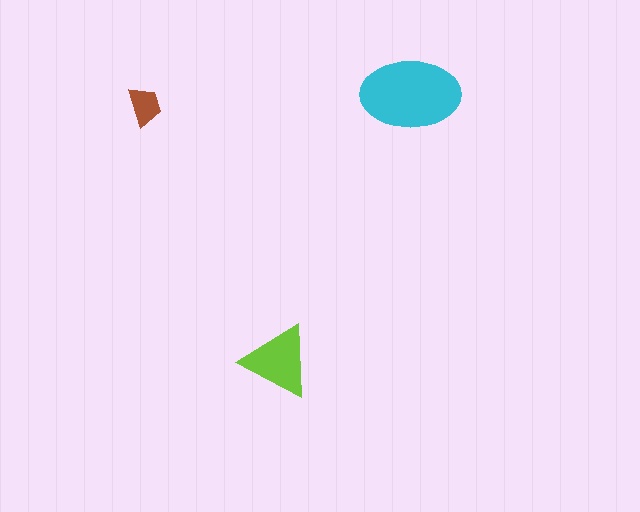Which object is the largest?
The cyan ellipse.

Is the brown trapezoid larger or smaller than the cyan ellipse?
Smaller.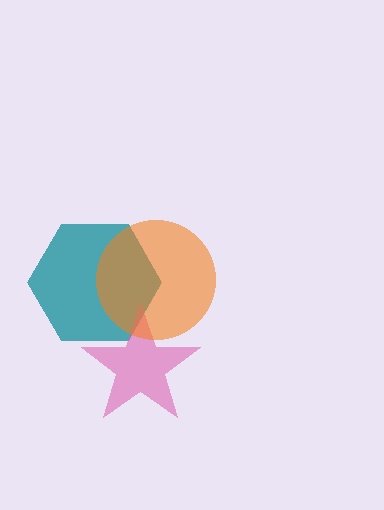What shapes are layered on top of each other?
The layered shapes are: a teal hexagon, a pink star, an orange circle.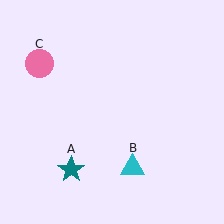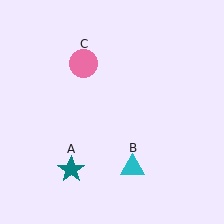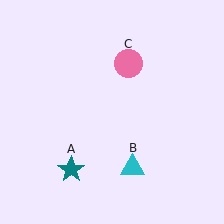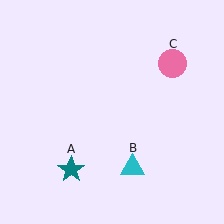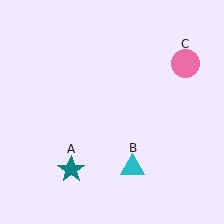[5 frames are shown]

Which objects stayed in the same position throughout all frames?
Teal star (object A) and cyan triangle (object B) remained stationary.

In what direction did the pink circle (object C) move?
The pink circle (object C) moved right.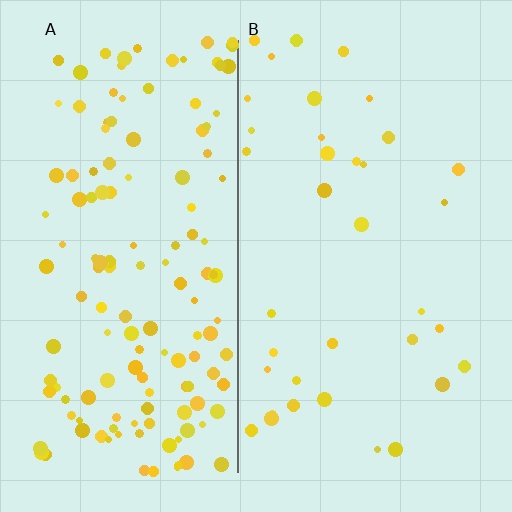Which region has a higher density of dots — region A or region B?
A (the left).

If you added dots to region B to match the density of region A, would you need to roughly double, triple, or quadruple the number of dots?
Approximately quadruple.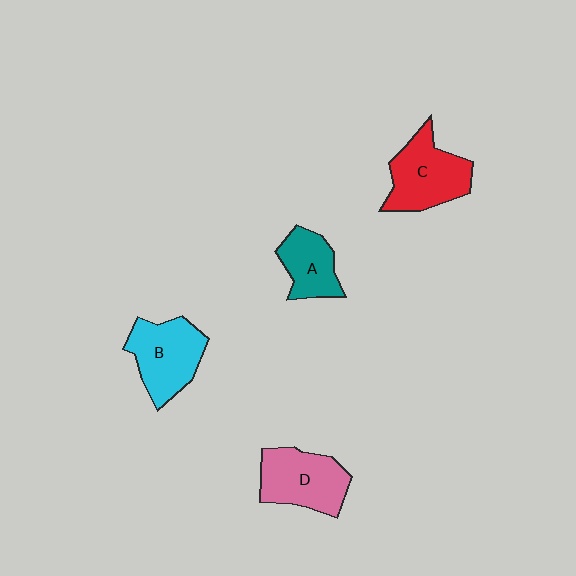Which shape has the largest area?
Shape C (red).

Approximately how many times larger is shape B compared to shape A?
Approximately 1.4 times.